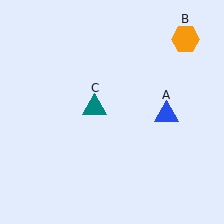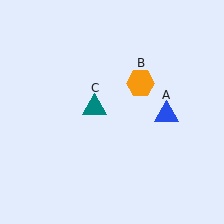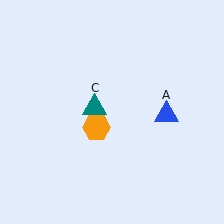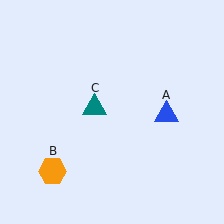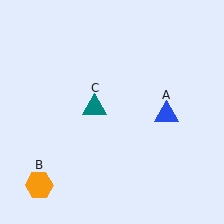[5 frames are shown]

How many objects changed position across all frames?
1 object changed position: orange hexagon (object B).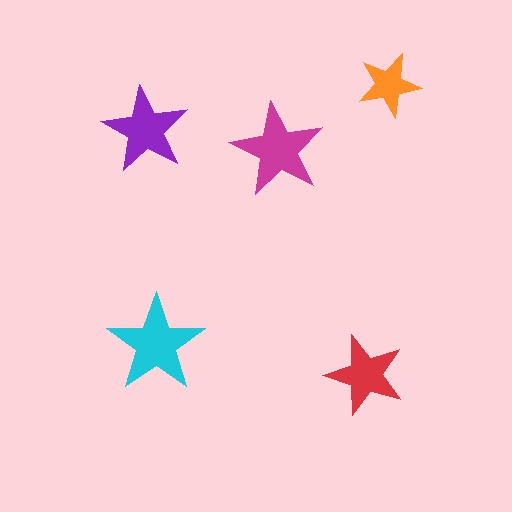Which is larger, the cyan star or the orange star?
The cyan one.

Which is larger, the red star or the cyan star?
The cyan one.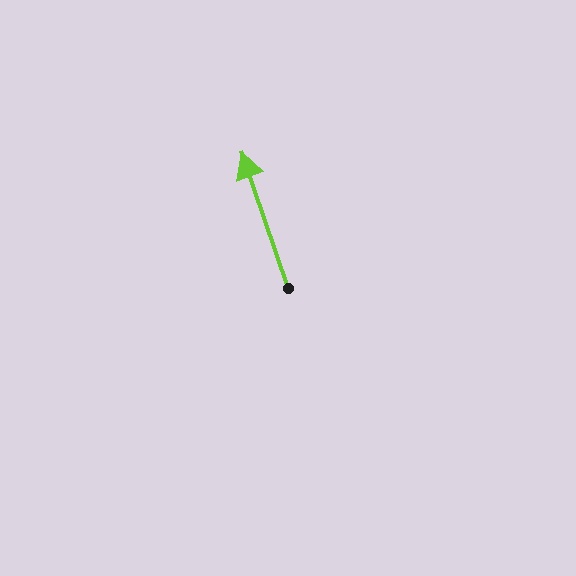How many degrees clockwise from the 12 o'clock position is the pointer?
Approximately 341 degrees.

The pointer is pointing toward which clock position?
Roughly 11 o'clock.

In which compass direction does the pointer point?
North.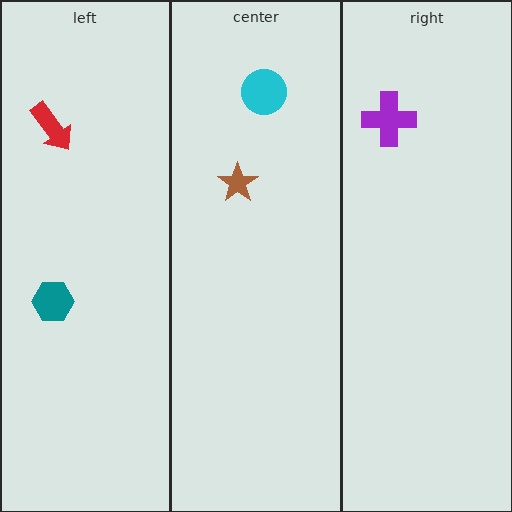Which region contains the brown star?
The center region.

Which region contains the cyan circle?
The center region.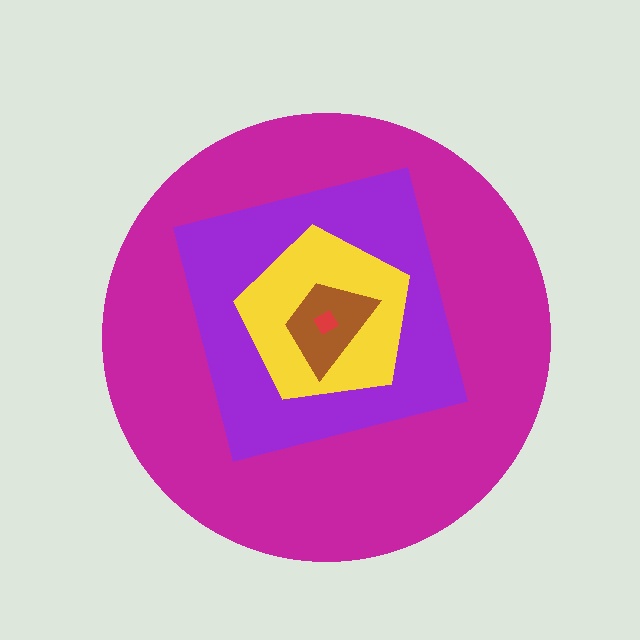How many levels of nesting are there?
5.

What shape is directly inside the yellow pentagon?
The brown trapezoid.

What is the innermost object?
The red diamond.